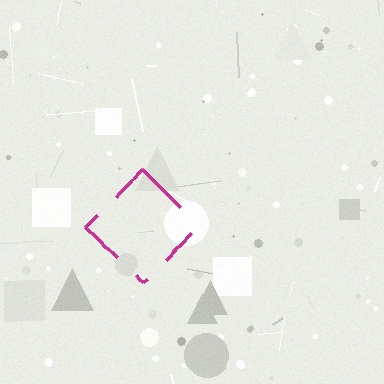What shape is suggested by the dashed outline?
The dashed outline suggests a diamond.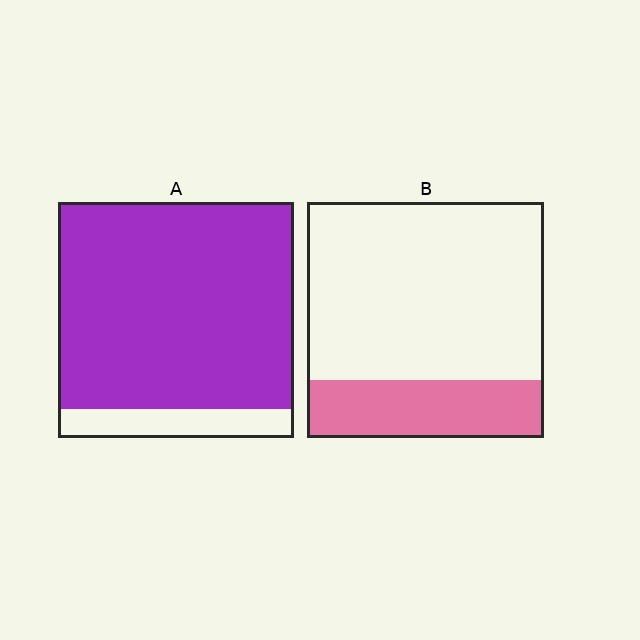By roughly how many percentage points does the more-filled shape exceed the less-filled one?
By roughly 65 percentage points (A over B).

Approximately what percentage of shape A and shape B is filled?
A is approximately 90% and B is approximately 25%.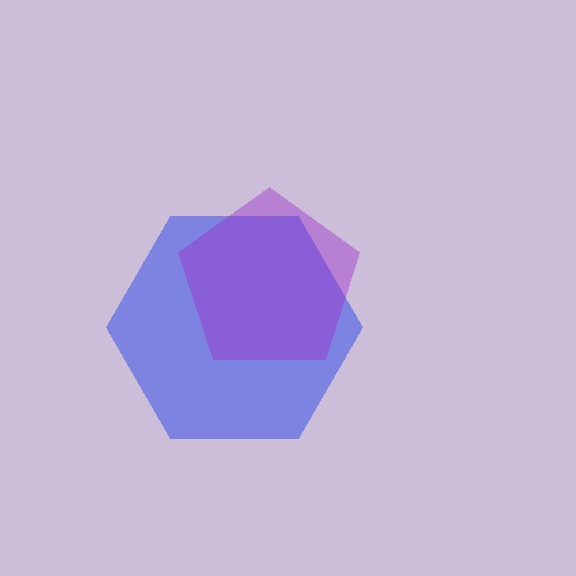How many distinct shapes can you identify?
There are 2 distinct shapes: a blue hexagon, a purple pentagon.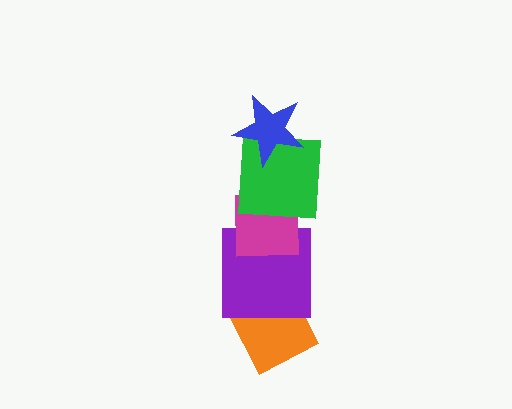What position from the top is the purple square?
The purple square is 4th from the top.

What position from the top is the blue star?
The blue star is 1st from the top.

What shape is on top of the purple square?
The magenta square is on top of the purple square.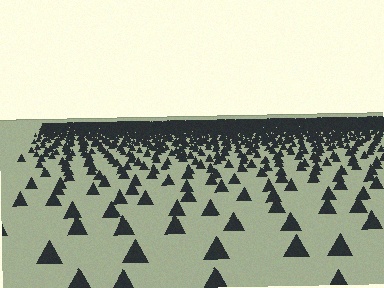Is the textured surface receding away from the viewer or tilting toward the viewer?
The surface is receding away from the viewer. Texture elements get smaller and denser toward the top.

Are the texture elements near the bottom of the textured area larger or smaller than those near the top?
Larger. Near the bottom, elements are closer to the viewer and appear at a bigger on-screen size.